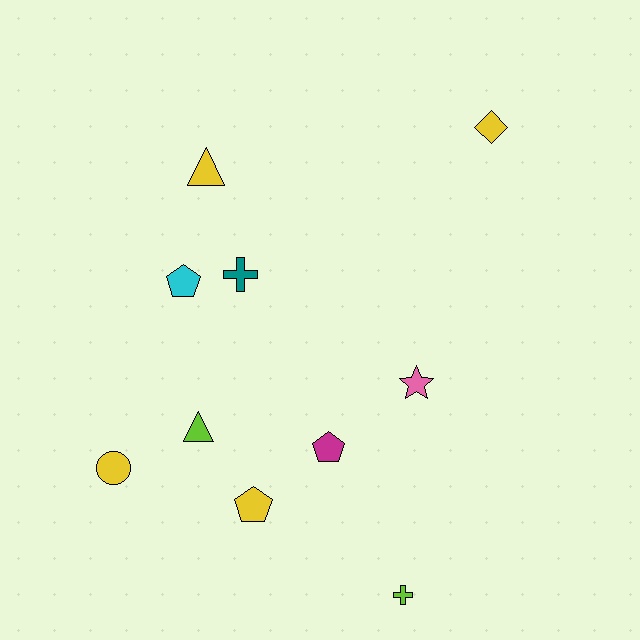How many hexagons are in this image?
There are no hexagons.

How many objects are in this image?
There are 10 objects.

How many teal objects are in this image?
There is 1 teal object.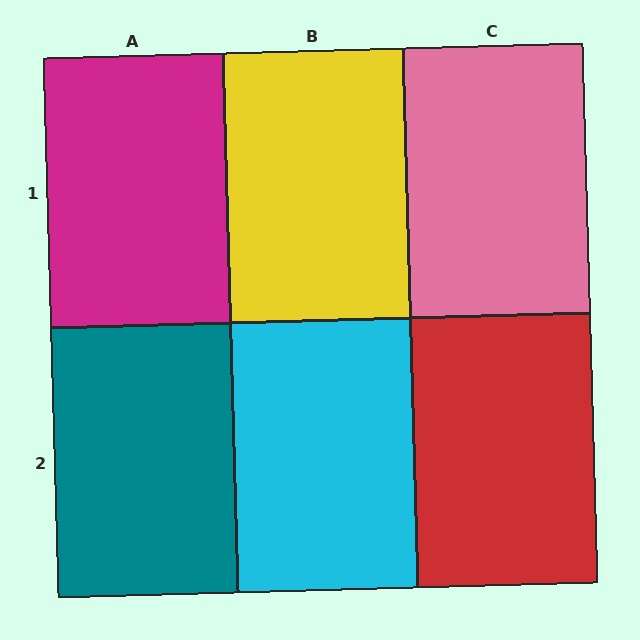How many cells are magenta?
1 cell is magenta.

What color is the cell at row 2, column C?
Red.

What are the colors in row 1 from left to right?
Magenta, yellow, pink.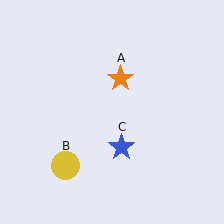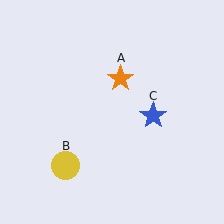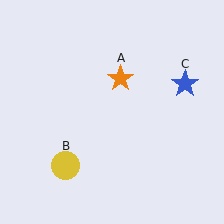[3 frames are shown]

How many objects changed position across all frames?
1 object changed position: blue star (object C).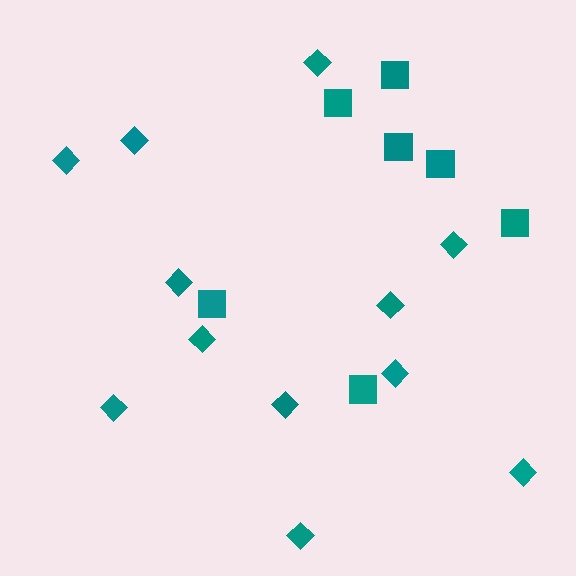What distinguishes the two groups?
There are 2 groups: one group of diamonds (12) and one group of squares (7).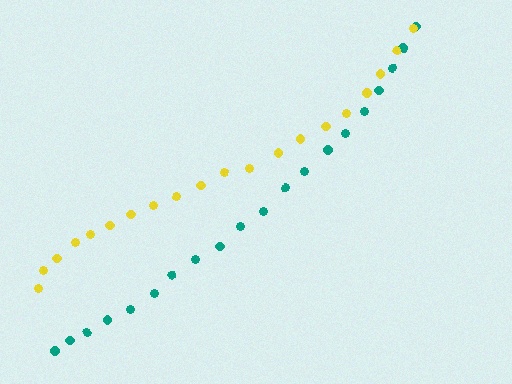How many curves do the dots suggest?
There are 2 distinct paths.